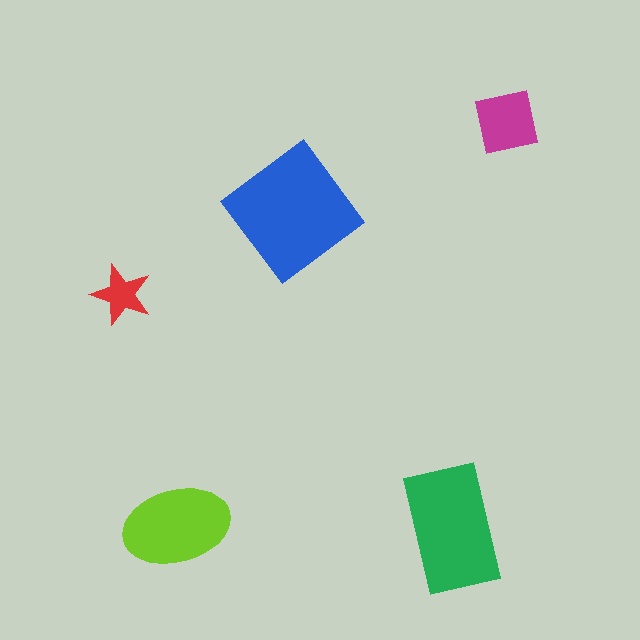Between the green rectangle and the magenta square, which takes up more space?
The green rectangle.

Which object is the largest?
The blue diamond.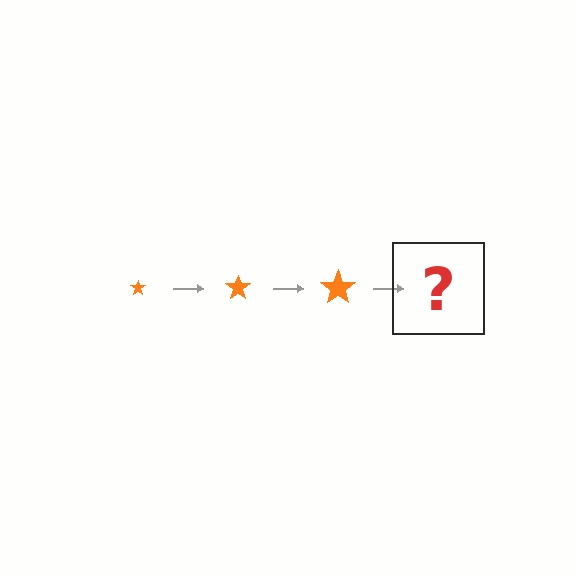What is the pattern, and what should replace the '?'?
The pattern is that the star gets progressively larger each step. The '?' should be an orange star, larger than the previous one.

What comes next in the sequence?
The next element should be an orange star, larger than the previous one.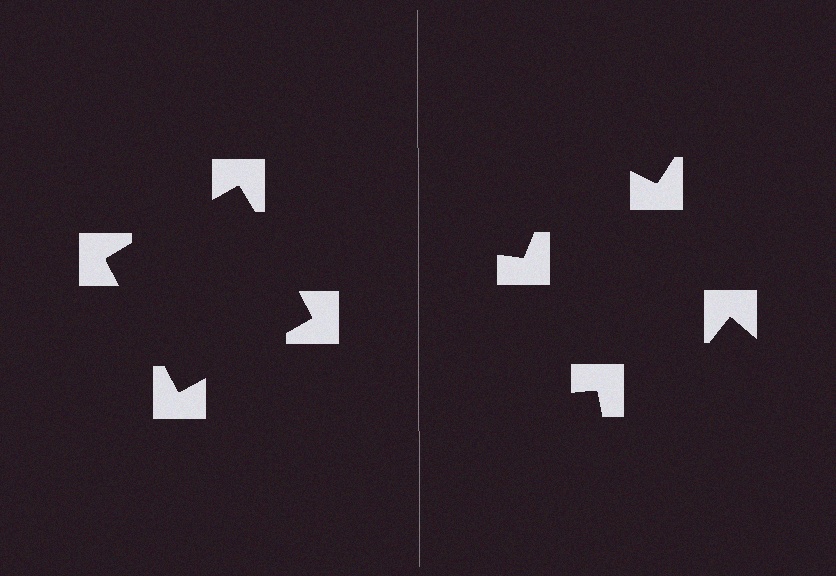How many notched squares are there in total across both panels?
8 — 4 on each side.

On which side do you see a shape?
An illusory square appears on the left side. On the right side the wedge cuts are rotated, so no coherent shape forms.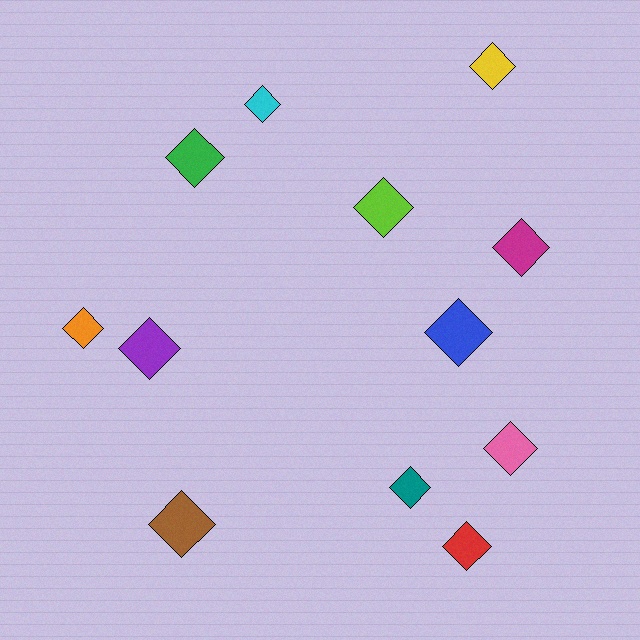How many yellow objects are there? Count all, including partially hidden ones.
There is 1 yellow object.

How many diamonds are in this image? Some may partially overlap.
There are 12 diamonds.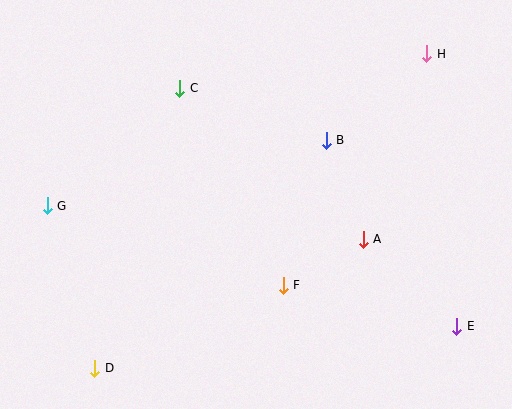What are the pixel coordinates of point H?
Point H is at (427, 54).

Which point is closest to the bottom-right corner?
Point E is closest to the bottom-right corner.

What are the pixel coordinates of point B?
Point B is at (326, 140).